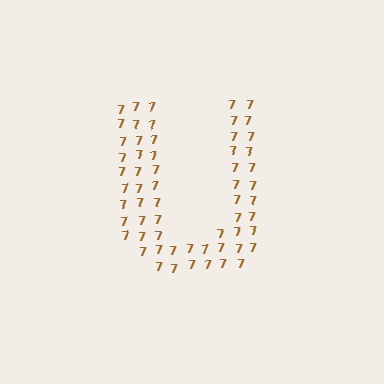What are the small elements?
The small elements are digit 7's.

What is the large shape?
The large shape is the letter U.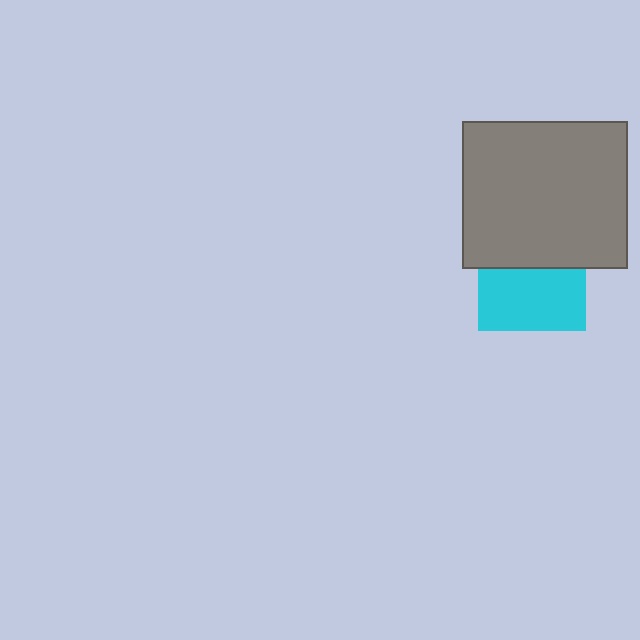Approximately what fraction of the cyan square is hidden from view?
Roughly 43% of the cyan square is hidden behind the gray rectangle.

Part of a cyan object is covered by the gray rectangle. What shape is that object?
It is a square.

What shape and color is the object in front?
The object in front is a gray rectangle.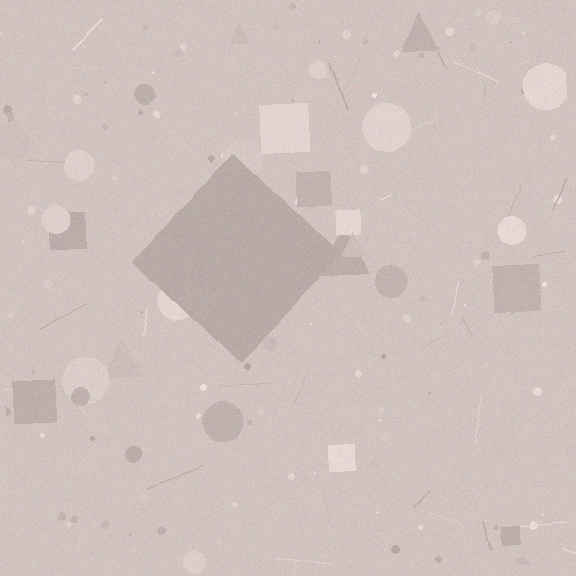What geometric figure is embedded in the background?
A diamond is embedded in the background.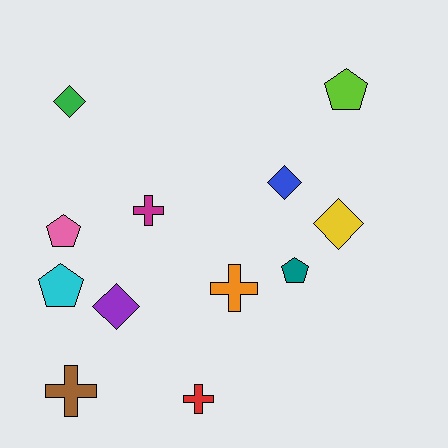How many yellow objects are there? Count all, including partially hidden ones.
There is 1 yellow object.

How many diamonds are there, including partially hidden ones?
There are 4 diamonds.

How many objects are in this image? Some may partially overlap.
There are 12 objects.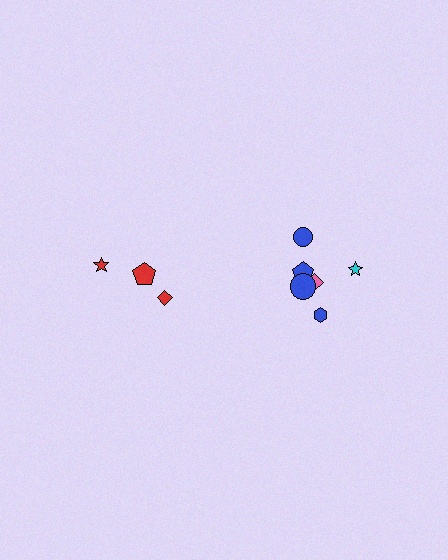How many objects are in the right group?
There are 6 objects.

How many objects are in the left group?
There are 3 objects.